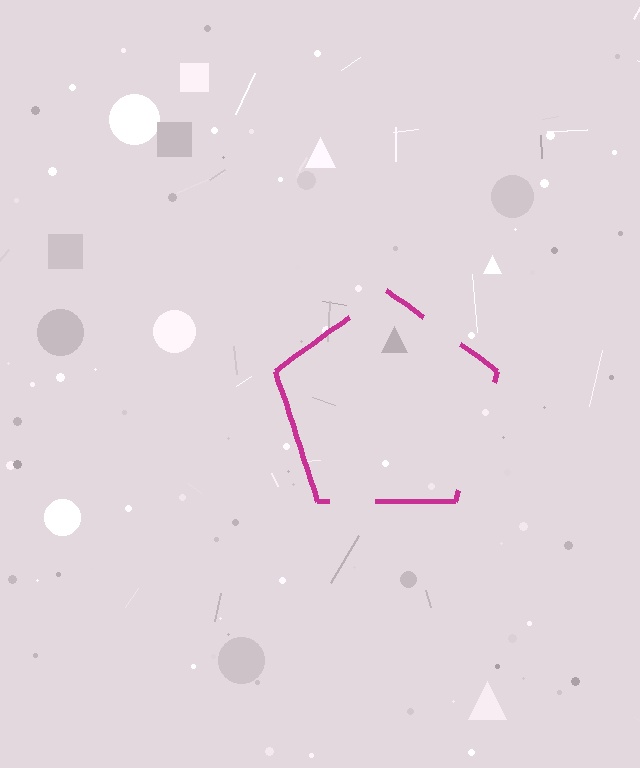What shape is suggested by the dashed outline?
The dashed outline suggests a pentagon.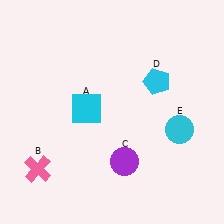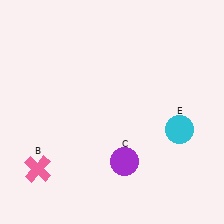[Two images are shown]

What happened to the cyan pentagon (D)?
The cyan pentagon (D) was removed in Image 2. It was in the top-right area of Image 1.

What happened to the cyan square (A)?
The cyan square (A) was removed in Image 2. It was in the top-left area of Image 1.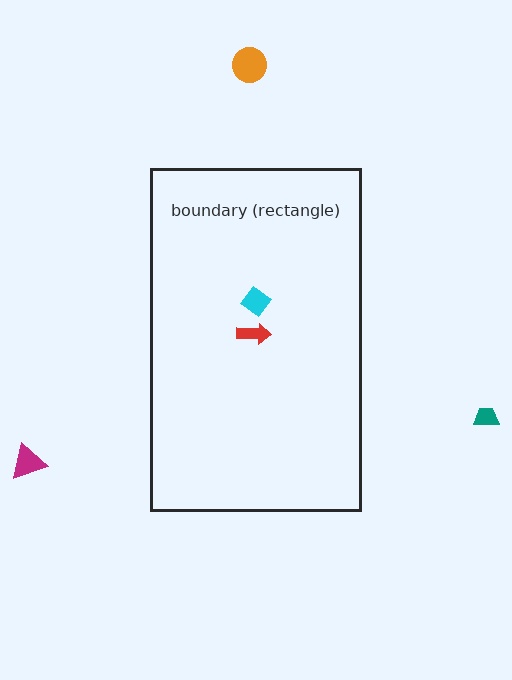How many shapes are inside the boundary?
2 inside, 3 outside.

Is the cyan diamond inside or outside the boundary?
Inside.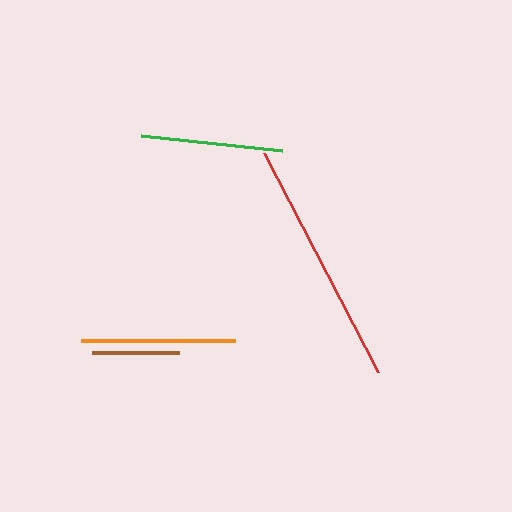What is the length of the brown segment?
The brown segment is approximately 87 pixels long.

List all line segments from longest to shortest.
From longest to shortest: red, orange, green, brown.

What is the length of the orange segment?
The orange segment is approximately 154 pixels long.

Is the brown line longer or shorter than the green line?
The green line is longer than the brown line.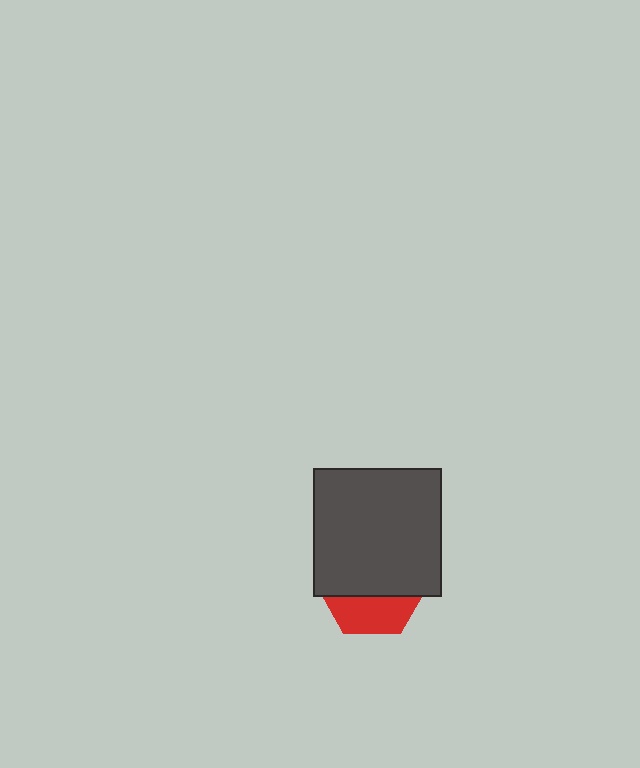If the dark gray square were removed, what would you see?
You would see the complete red hexagon.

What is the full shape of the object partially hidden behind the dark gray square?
The partially hidden object is a red hexagon.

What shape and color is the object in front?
The object in front is a dark gray square.